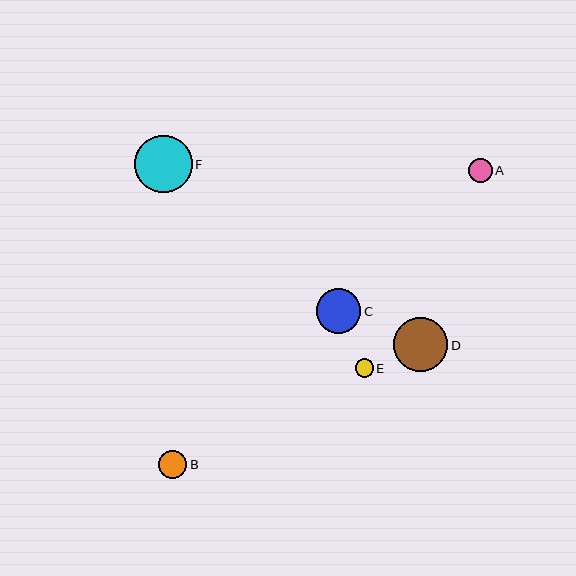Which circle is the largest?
Circle F is the largest with a size of approximately 58 pixels.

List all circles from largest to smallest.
From largest to smallest: F, D, C, B, A, E.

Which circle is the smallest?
Circle E is the smallest with a size of approximately 18 pixels.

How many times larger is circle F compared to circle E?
Circle F is approximately 3.1 times the size of circle E.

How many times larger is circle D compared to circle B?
Circle D is approximately 1.9 times the size of circle B.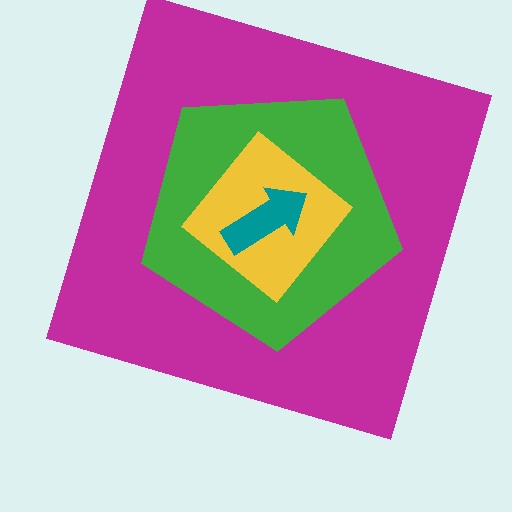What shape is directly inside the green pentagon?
The yellow diamond.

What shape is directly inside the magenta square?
The green pentagon.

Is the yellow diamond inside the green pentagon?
Yes.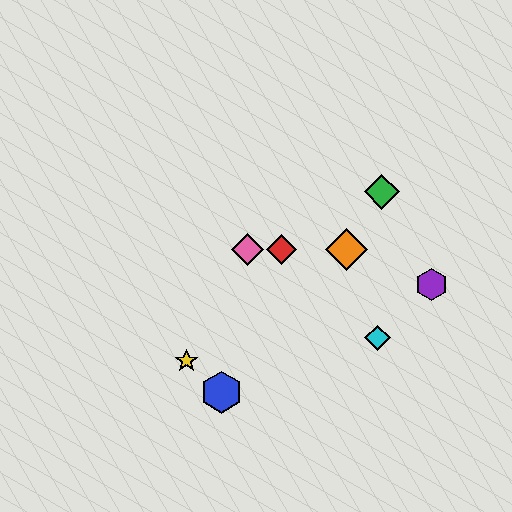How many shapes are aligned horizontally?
3 shapes (the red diamond, the orange diamond, the pink diamond) are aligned horizontally.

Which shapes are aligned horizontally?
The red diamond, the orange diamond, the pink diamond are aligned horizontally.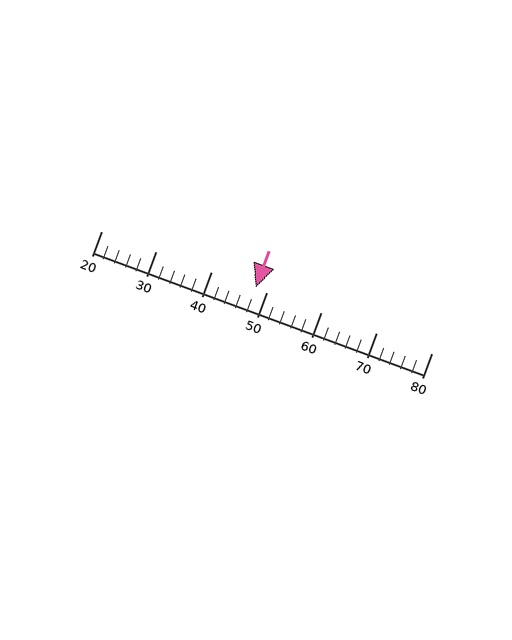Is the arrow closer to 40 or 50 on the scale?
The arrow is closer to 50.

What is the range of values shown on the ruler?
The ruler shows values from 20 to 80.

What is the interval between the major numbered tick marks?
The major tick marks are spaced 10 units apart.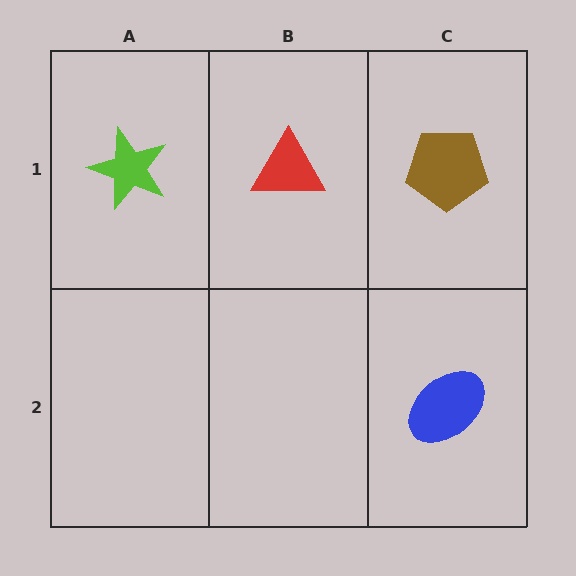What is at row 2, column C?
A blue ellipse.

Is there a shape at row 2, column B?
No, that cell is empty.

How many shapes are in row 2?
1 shape.